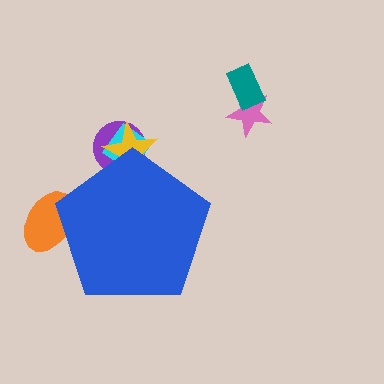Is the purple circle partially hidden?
Yes, the purple circle is partially hidden behind the blue pentagon.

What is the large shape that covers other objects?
A blue pentagon.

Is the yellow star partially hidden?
Yes, the yellow star is partially hidden behind the blue pentagon.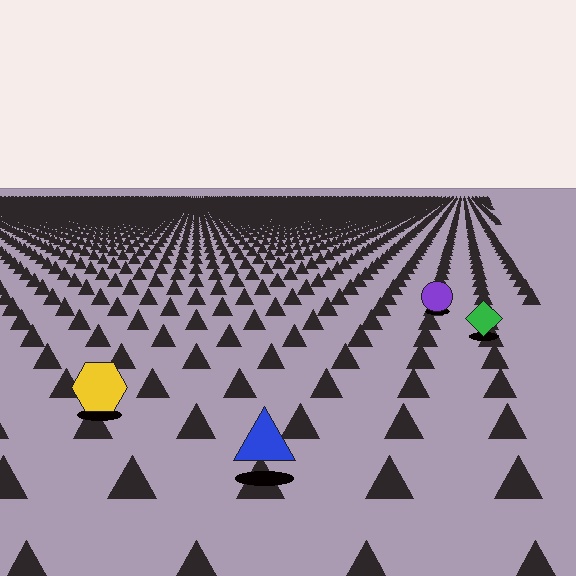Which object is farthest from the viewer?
The purple circle is farthest from the viewer. It appears smaller and the ground texture around it is denser.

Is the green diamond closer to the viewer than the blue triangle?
No. The blue triangle is closer — you can tell from the texture gradient: the ground texture is coarser near it.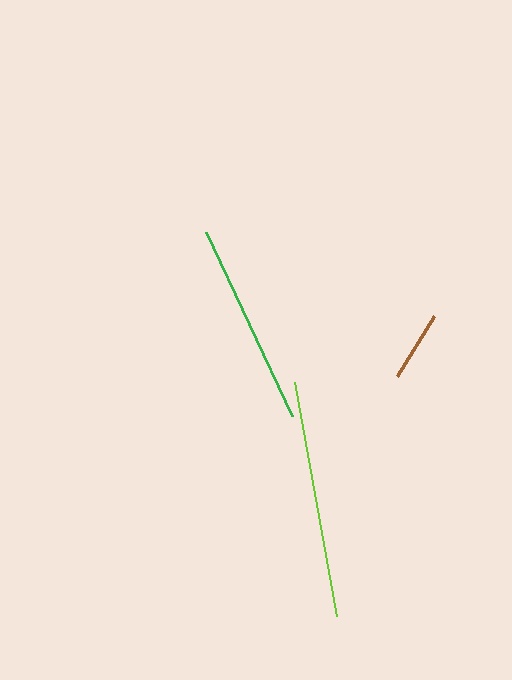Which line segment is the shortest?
The brown line is the shortest at approximately 71 pixels.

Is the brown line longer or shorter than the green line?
The green line is longer than the brown line.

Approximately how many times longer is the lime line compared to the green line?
The lime line is approximately 1.2 times the length of the green line.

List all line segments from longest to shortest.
From longest to shortest: lime, green, brown.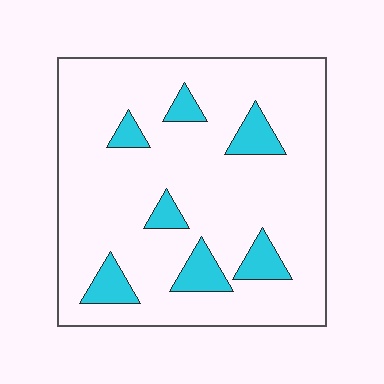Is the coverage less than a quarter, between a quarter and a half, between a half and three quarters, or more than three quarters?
Less than a quarter.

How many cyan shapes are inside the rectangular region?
7.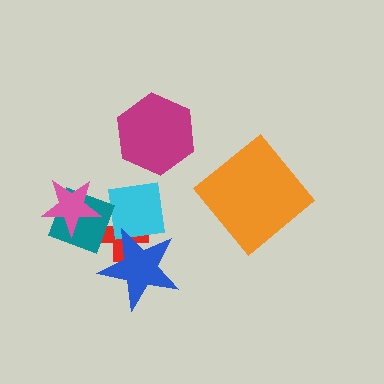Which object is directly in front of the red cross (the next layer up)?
The cyan square is directly in front of the red cross.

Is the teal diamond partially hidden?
Yes, it is partially covered by another shape.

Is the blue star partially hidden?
No, no other shape covers it.